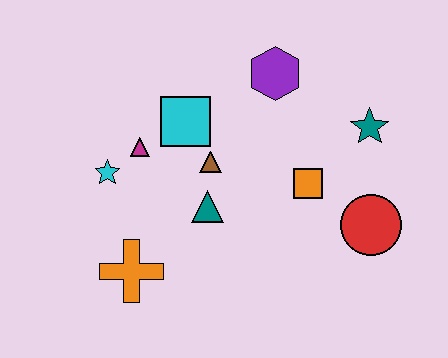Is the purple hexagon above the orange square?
Yes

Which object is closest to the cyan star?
The magenta triangle is closest to the cyan star.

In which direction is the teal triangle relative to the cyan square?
The teal triangle is below the cyan square.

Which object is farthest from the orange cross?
The teal star is farthest from the orange cross.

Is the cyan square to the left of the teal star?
Yes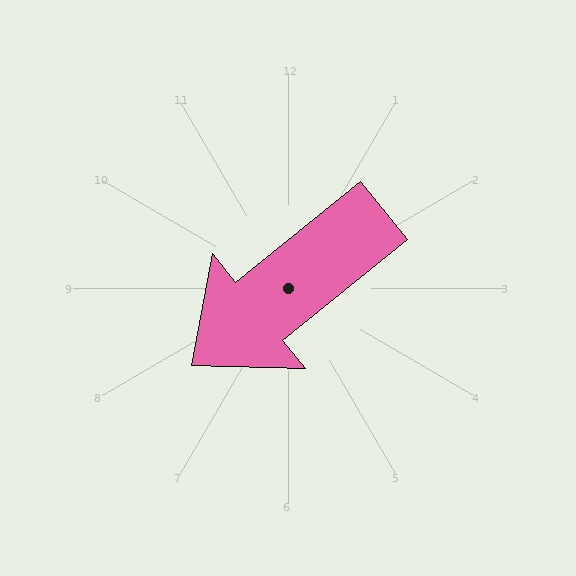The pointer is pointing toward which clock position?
Roughly 8 o'clock.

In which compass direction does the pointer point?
Southwest.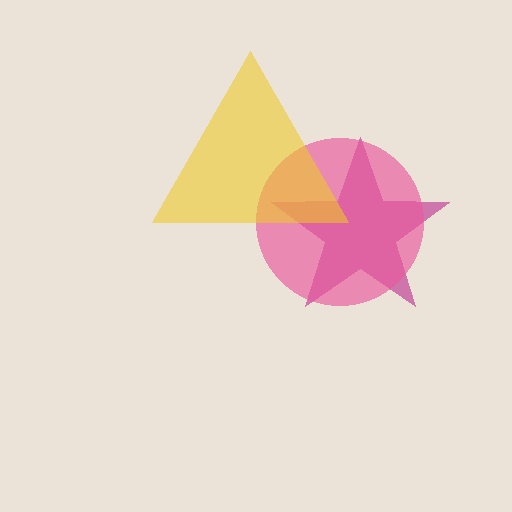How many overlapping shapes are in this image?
There are 3 overlapping shapes in the image.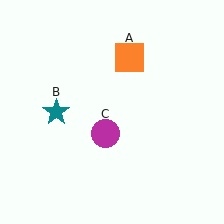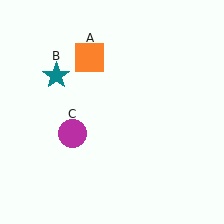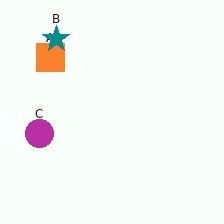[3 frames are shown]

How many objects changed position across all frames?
3 objects changed position: orange square (object A), teal star (object B), magenta circle (object C).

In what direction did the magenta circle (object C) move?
The magenta circle (object C) moved left.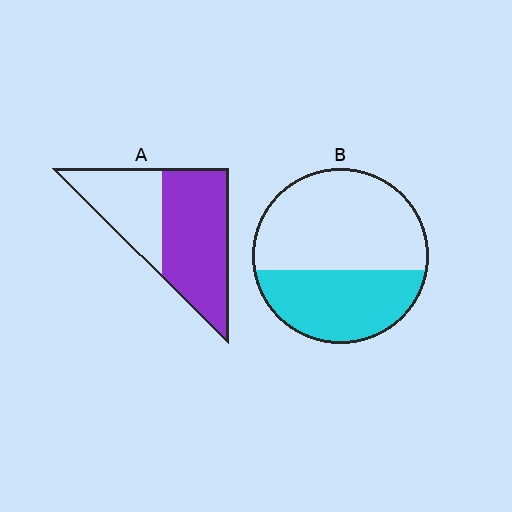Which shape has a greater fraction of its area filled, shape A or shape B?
Shape A.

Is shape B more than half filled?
No.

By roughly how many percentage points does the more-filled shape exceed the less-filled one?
By roughly 20 percentage points (A over B).